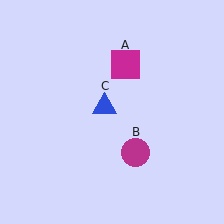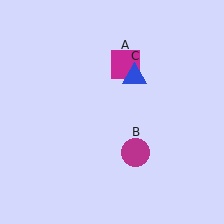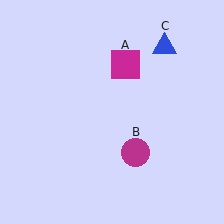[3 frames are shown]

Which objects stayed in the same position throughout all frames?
Magenta square (object A) and magenta circle (object B) remained stationary.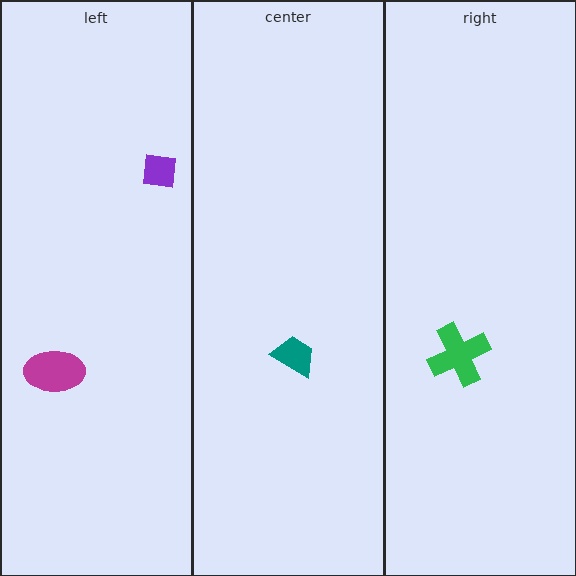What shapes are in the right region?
The green cross.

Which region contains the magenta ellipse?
The left region.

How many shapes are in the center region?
1.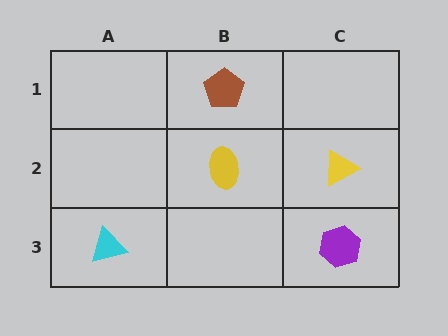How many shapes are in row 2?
2 shapes.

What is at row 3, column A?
A cyan triangle.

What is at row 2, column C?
A yellow triangle.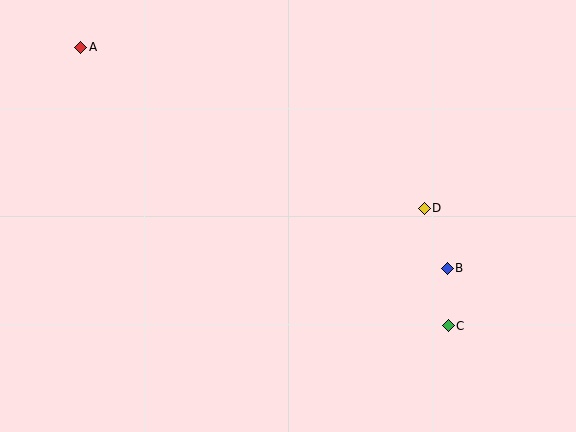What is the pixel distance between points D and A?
The distance between D and A is 380 pixels.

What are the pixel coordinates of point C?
Point C is at (448, 326).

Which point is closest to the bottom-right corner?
Point C is closest to the bottom-right corner.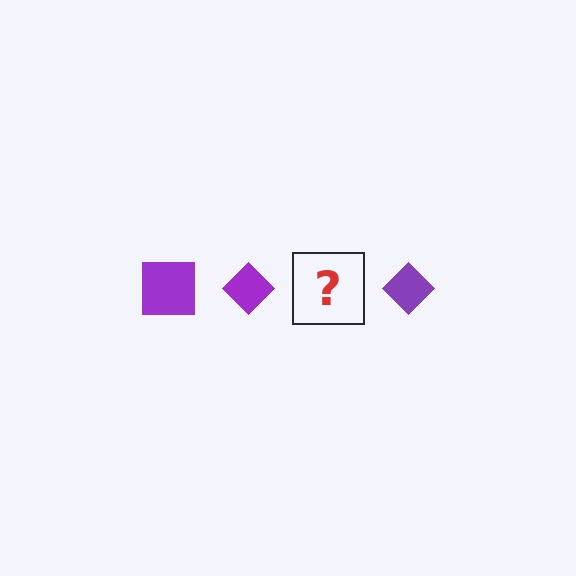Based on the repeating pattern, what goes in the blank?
The blank should be a purple square.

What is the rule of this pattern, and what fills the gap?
The rule is that the pattern cycles through square, diamond shapes in purple. The gap should be filled with a purple square.